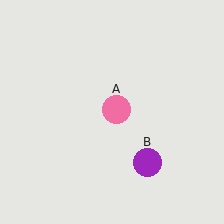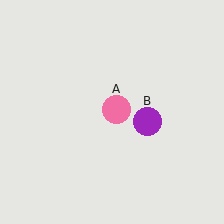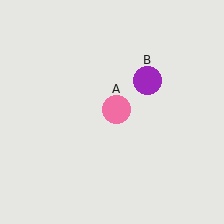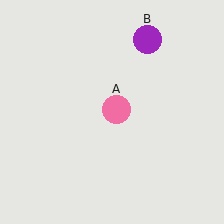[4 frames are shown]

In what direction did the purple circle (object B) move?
The purple circle (object B) moved up.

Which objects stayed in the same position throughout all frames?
Pink circle (object A) remained stationary.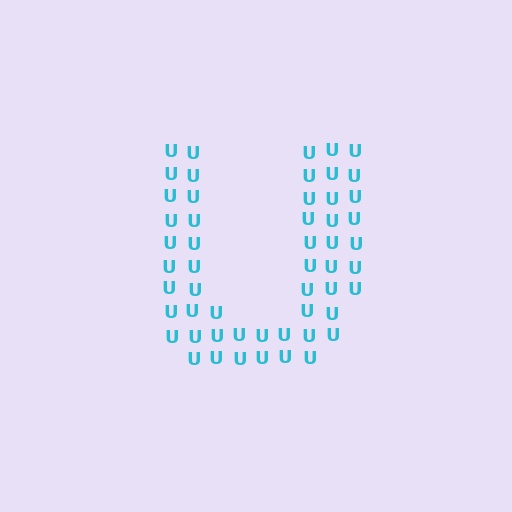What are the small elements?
The small elements are letter U's.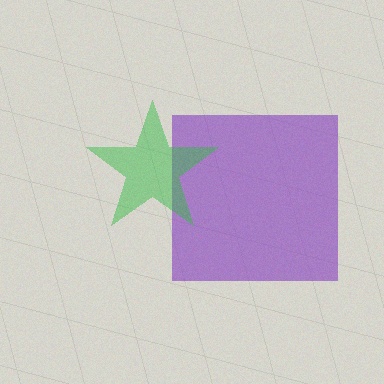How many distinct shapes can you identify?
There are 2 distinct shapes: a purple square, a green star.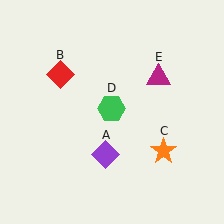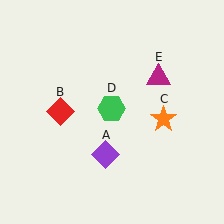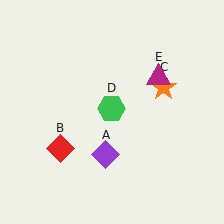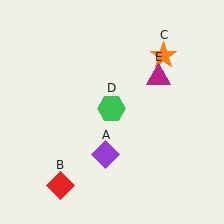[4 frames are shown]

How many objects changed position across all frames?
2 objects changed position: red diamond (object B), orange star (object C).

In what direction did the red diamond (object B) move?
The red diamond (object B) moved down.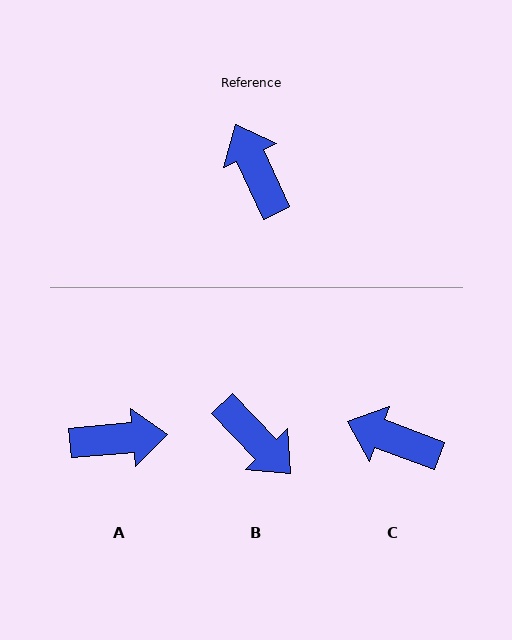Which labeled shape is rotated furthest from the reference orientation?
B, about 161 degrees away.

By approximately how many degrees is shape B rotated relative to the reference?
Approximately 161 degrees clockwise.